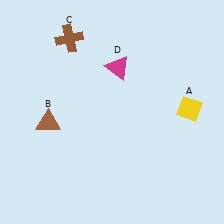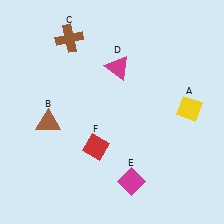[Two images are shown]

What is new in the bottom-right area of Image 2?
A magenta diamond (E) was added in the bottom-right area of Image 2.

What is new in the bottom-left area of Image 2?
A red diamond (F) was added in the bottom-left area of Image 2.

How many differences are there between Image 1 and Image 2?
There are 2 differences between the two images.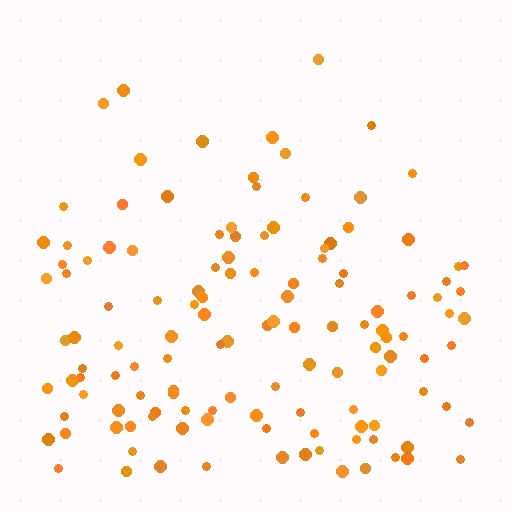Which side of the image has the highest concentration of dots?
The bottom.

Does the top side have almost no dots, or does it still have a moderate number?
Still a moderate number, just noticeably fewer than the bottom.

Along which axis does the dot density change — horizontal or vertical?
Vertical.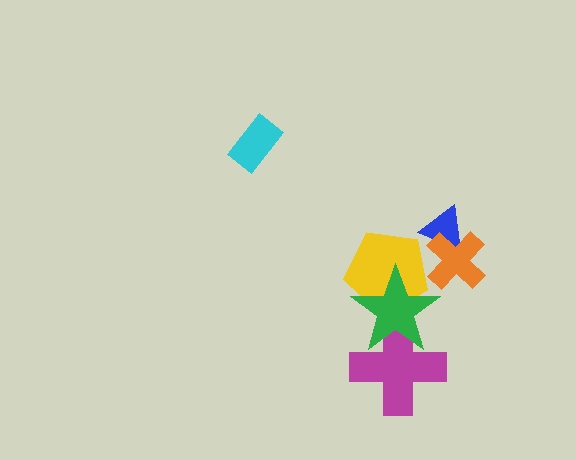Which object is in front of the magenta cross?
The green star is in front of the magenta cross.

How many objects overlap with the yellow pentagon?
1 object overlaps with the yellow pentagon.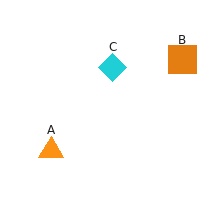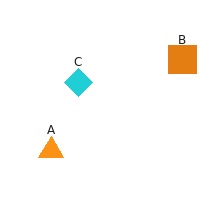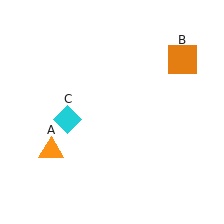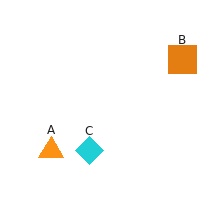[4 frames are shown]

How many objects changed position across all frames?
1 object changed position: cyan diamond (object C).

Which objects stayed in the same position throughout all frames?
Orange triangle (object A) and orange square (object B) remained stationary.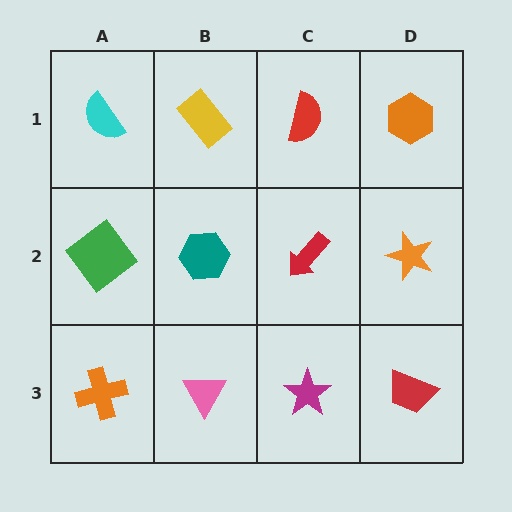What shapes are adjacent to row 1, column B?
A teal hexagon (row 2, column B), a cyan semicircle (row 1, column A), a red semicircle (row 1, column C).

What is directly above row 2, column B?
A yellow rectangle.